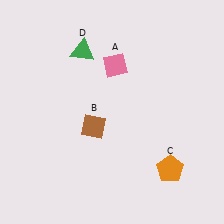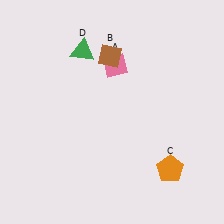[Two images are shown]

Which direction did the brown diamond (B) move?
The brown diamond (B) moved up.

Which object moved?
The brown diamond (B) moved up.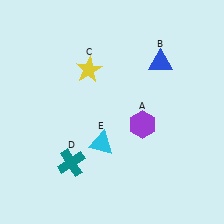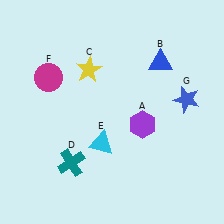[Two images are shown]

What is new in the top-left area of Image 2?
A magenta circle (F) was added in the top-left area of Image 2.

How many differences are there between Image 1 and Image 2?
There are 2 differences between the two images.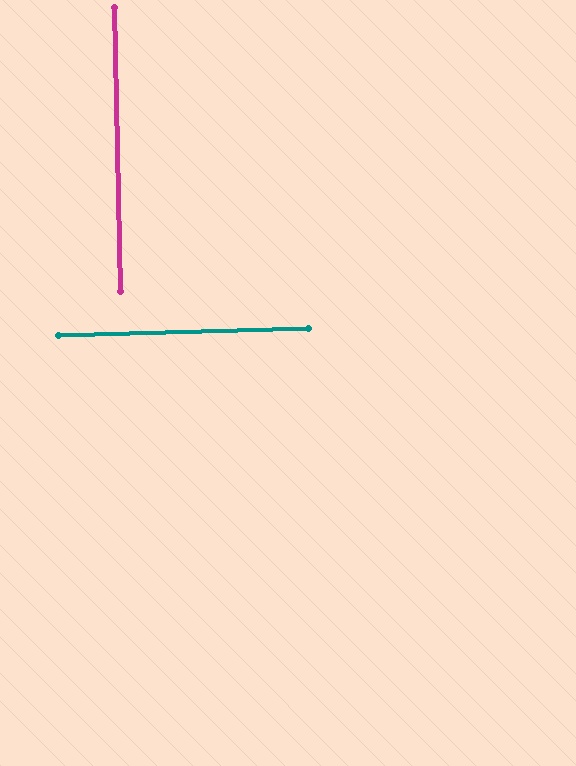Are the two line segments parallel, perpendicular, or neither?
Perpendicular — they meet at approximately 90°.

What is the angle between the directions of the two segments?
Approximately 90 degrees.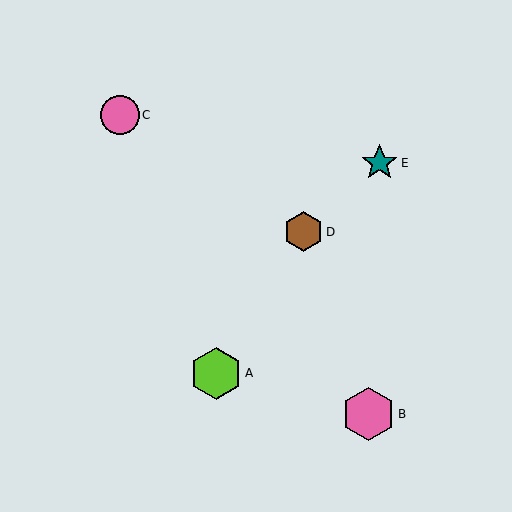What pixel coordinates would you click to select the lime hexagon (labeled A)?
Click at (216, 373) to select the lime hexagon A.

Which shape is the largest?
The pink hexagon (labeled B) is the largest.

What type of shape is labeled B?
Shape B is a pink hexagon.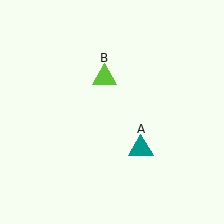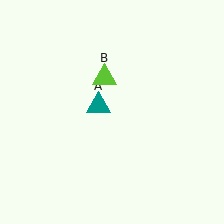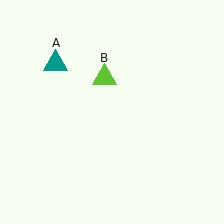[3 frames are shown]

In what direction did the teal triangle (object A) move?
The teal triangle (object A) moved up and to the left.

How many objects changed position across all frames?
1 object changed position: teal triangle (object A).